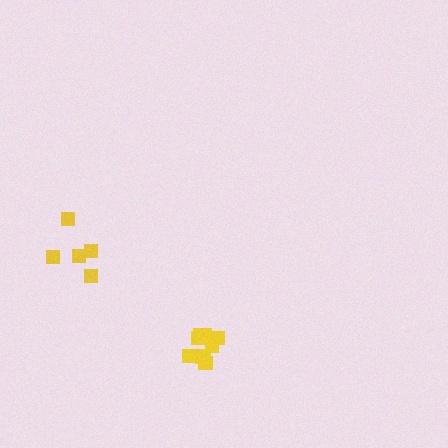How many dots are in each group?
Group 1: 5 dots, Group 2: 9 dots (14 total).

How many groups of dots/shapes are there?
There are 2 groups.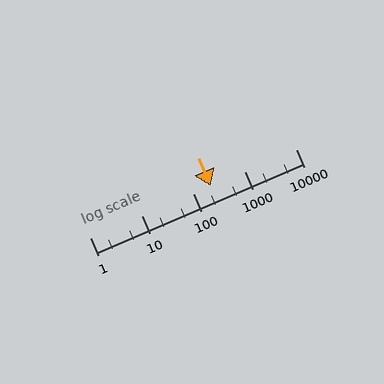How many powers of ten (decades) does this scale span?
The scale spans 4 decades, from 1 to 10000.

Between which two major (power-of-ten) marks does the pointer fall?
The pointer is between 100 and 1000.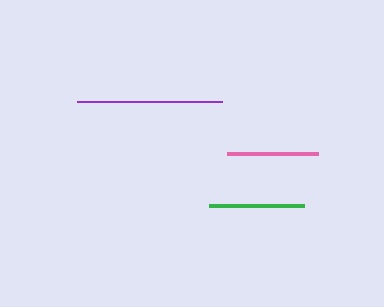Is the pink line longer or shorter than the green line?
The green line is longer than the pink line.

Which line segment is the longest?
The purple line is the longest at approximately 146 pixels.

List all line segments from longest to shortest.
From longest to shortest: purple, green, pink.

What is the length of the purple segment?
The purple segment is approximately 146 pixels long.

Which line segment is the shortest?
The pink line is the shortest at approximately 92 pixels.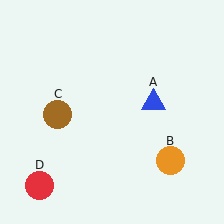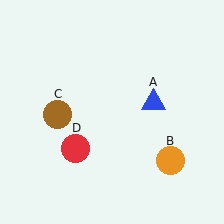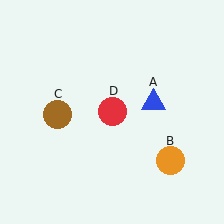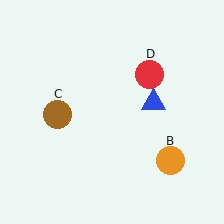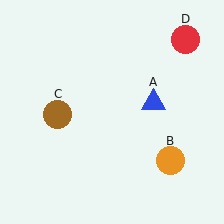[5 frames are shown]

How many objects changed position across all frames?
1 object changed position: red circle (object D).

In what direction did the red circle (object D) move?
The red circle (object D) moved up and to the right.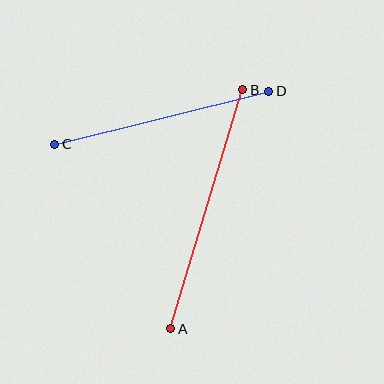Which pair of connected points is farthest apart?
Points A and B are farthest apart.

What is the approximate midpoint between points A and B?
The midpoint is at approximately (207, 209) pixels.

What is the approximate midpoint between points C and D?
The midpoint is at approximately (162, 118) pixels.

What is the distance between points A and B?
The distance is approximately 250 pixels.